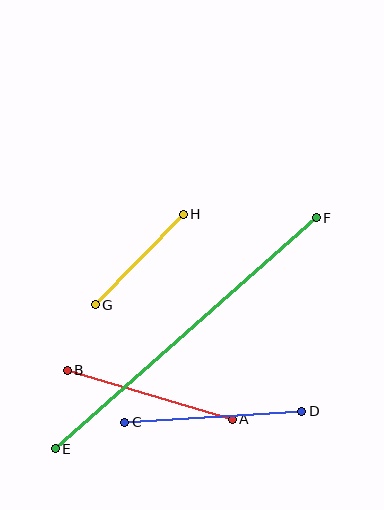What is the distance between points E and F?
The distance is approximately 349 pixels.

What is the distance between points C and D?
The distance is approximately 178 pixels.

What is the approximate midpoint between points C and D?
The midpoint is at approximately (213, 417) pixels.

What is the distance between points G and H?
The distance is approximately 127 pixels.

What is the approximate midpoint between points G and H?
The midpoint is at approximately (139, 260) pixels.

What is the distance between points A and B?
The distance is approximately 172 pixels.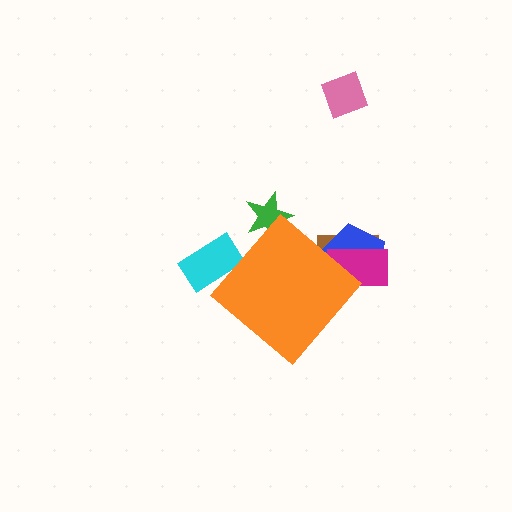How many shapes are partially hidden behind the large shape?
5 shapes are partially hidden.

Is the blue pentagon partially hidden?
Yes, the blue pentagon is partially hidden behind the orange diamond.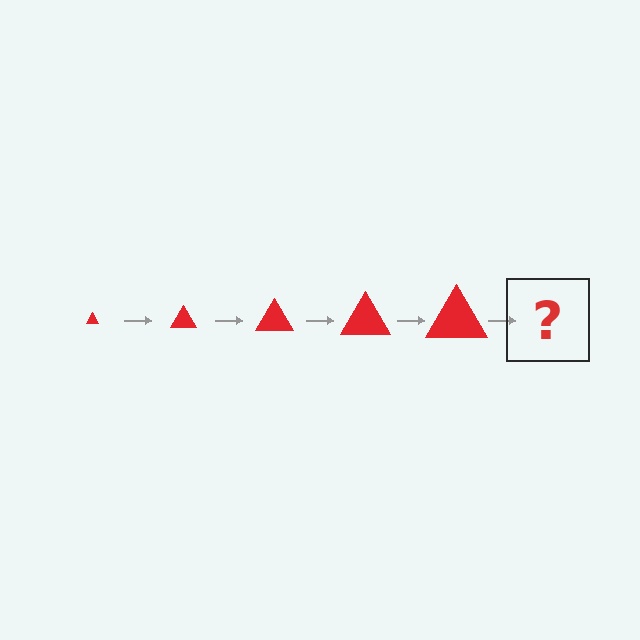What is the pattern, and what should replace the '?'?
The pattern is that the triangle gets progressively larger each step. The '?' should be a red triangle, larger than the previous one.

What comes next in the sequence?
The next element should be a red triangle, larger than the previous one.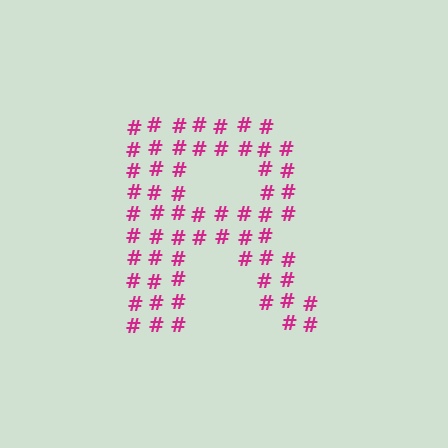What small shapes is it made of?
It is made of small hash symbols.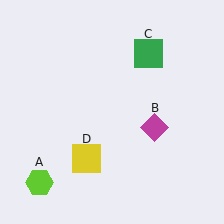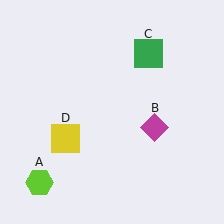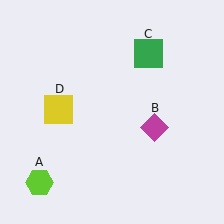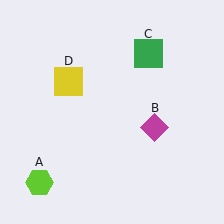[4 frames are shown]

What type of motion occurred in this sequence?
The yellow square (object D) rotated clockwise around the center of the scene.